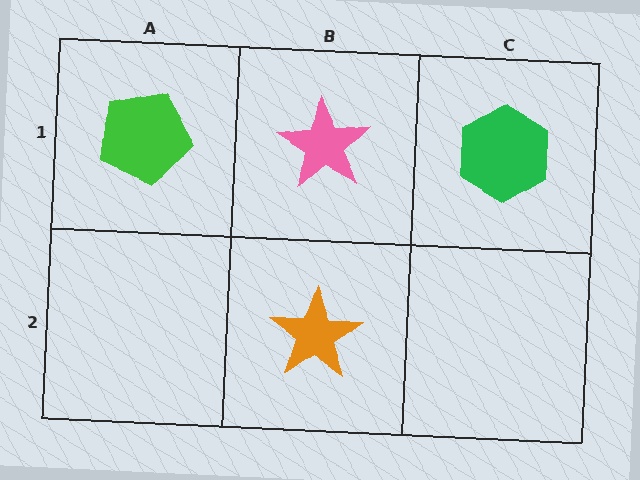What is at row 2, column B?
An orange star.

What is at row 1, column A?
A green pentagon.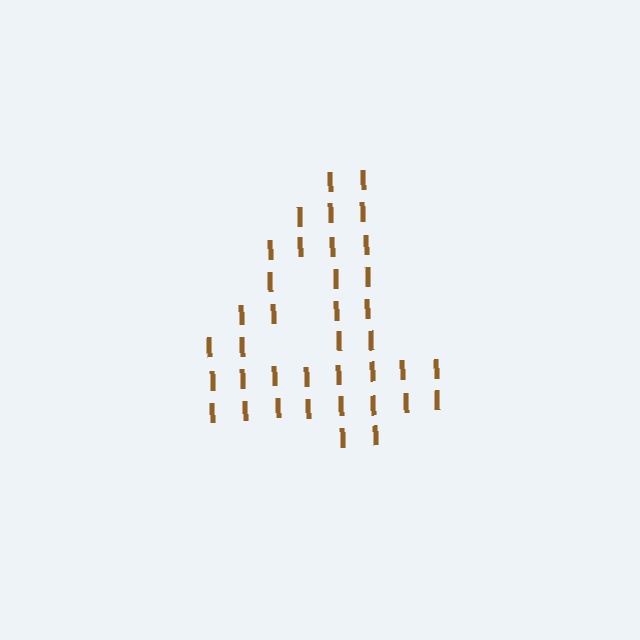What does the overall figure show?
The overall figure shows the digit 4.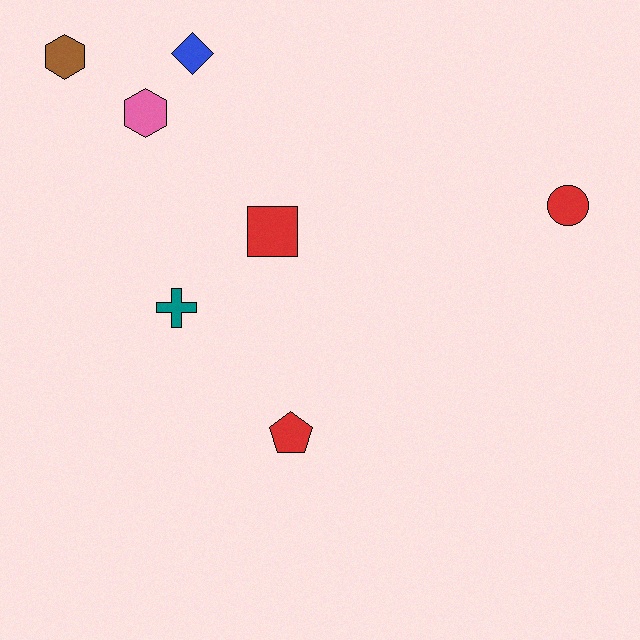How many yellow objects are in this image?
There are no yellow objects.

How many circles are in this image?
There is 1 circle.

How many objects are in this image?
There are 7 objects.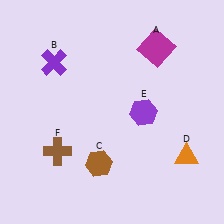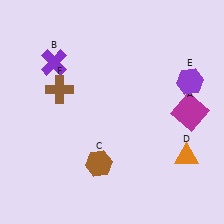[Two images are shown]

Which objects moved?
The objects that moved are: the magenta square (A), the purple hexagon (E), the brown cross (F).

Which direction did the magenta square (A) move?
The magenta square (A) moved down.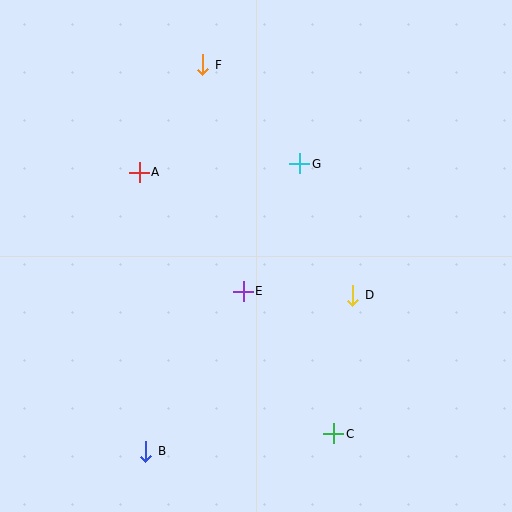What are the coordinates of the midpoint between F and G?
The midpoint between F and G is at (251, 114).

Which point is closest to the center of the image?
Point E at (243, 291) is closest to the center.